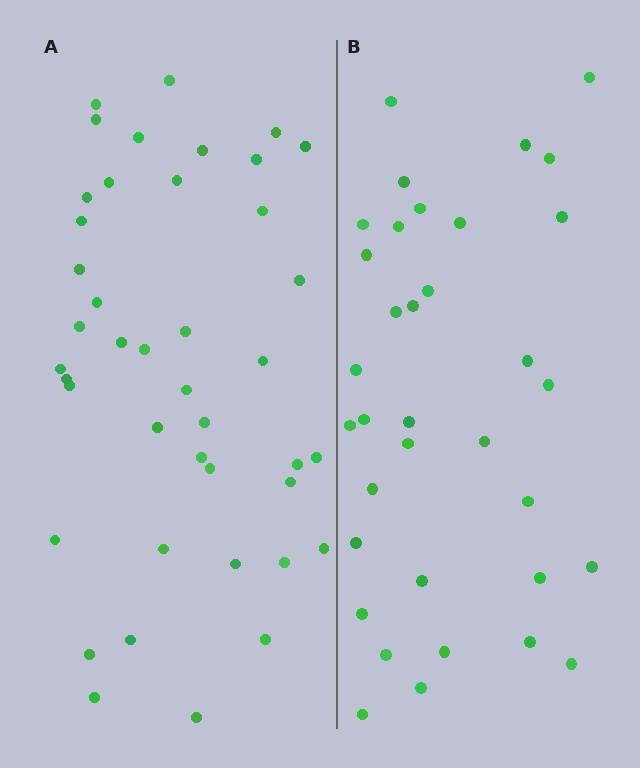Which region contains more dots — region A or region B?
Region A (the left region) has more dots.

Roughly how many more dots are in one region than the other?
Region A has roughly 8 or so more dots than region B.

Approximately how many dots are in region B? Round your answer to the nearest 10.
About 40 dots. (The exact count is 35, which rounds to 40.)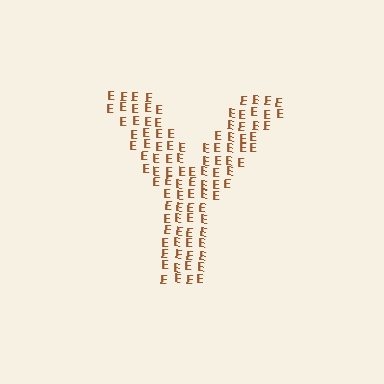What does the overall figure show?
The overall figure shows the letter Y.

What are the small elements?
The small elements are letter E's.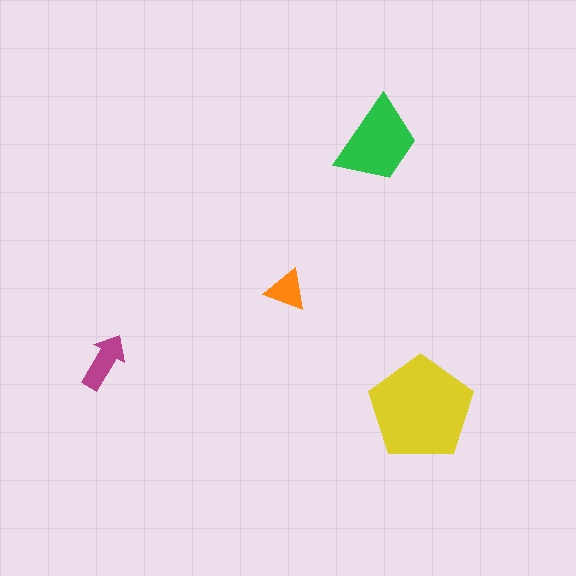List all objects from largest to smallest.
The yellow pentagon, the green trapezoid, the magenta arrow, the orange triangle.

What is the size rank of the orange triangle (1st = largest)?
4th.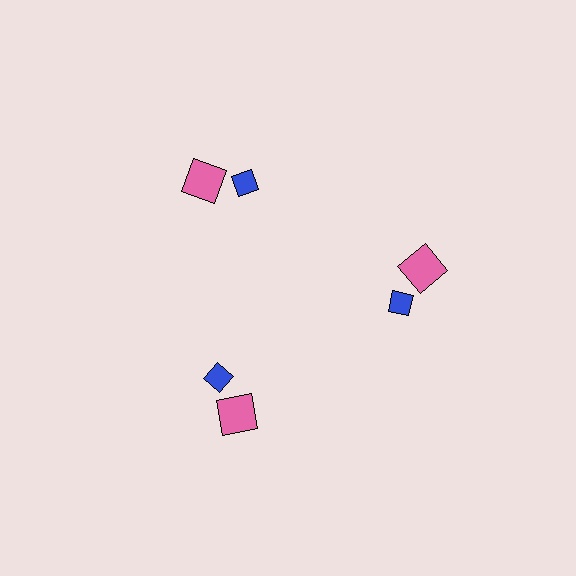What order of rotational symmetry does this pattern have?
This pattern has 3-fold rotational symmetry.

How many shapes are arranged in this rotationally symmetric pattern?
There are 6 shapes, arranged in 3 groups of 2.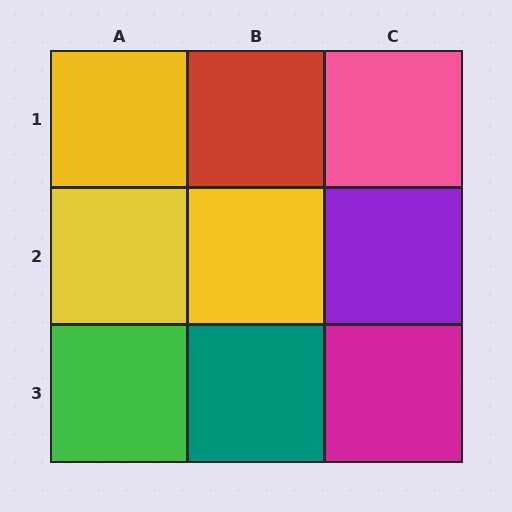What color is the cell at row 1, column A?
Yellow.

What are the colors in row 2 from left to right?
Yellow, yellow, purple.